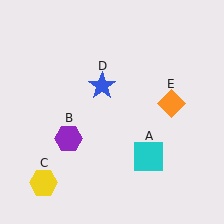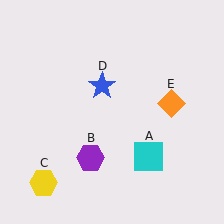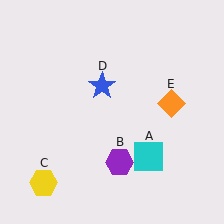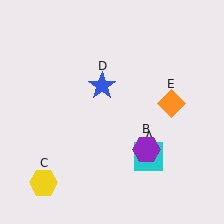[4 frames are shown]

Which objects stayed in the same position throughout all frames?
Cyan square (object A) and yellow hexagon (object C) and blue star (object D) and orange diamond (object E) remained stationary.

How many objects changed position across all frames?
1 object changed position: purple hexagon (object B).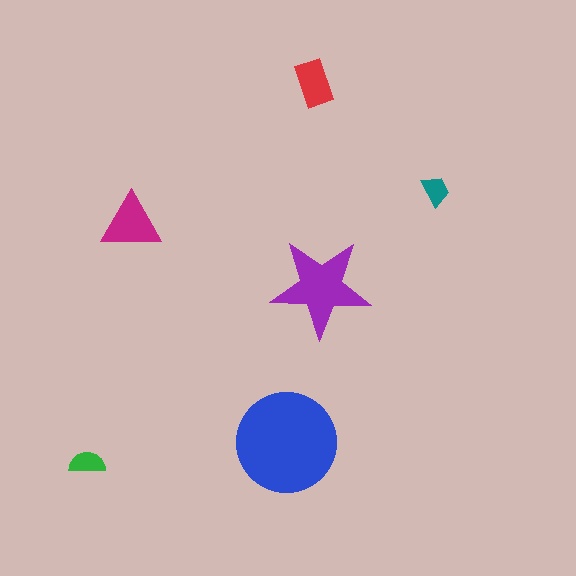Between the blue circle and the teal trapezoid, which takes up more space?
The blue circle.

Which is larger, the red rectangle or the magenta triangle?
The magenta triangle.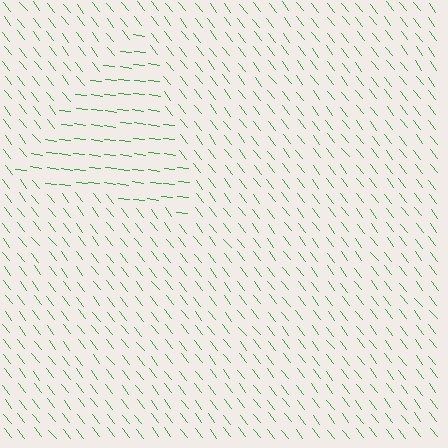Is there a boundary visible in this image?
Yes, there is a texture boundary formed by a change in line orientation.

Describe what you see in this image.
The image is filled with small green line segments. A triangle region in the image has lines oriented differently from the surrounding lines, creating a visible texture boundary.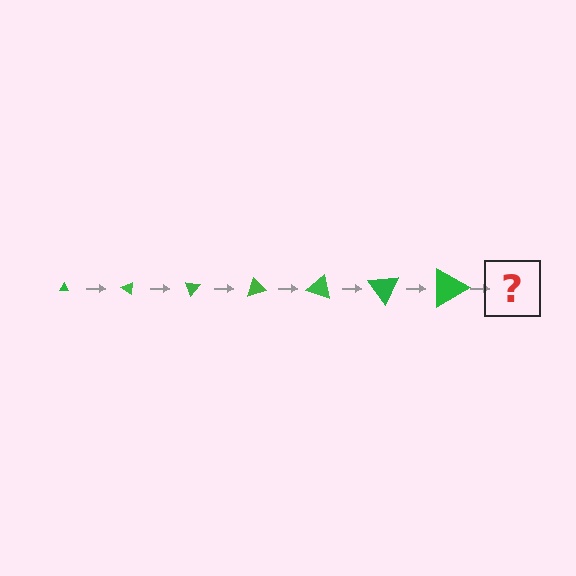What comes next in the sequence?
The next element should be a triangle, larger than the previous one and rotated 245 degrees from the start.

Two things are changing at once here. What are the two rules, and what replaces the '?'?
The two rules are that the triangle grows larger each step and it rotates 35 degrees each step. The '?' should be a triangle, larger than the previous one and rotated 245 degrees from the start.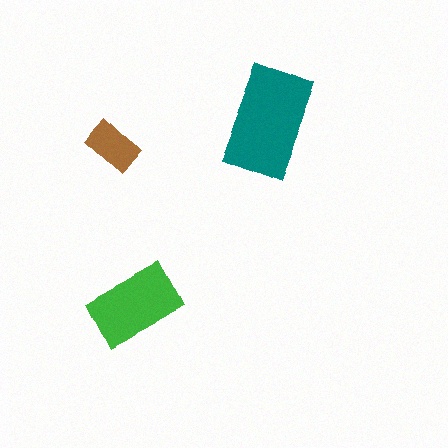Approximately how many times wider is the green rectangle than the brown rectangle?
About 1.5 times wider.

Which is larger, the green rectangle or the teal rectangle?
The teal one.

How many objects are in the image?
There are 3 objects in the image.